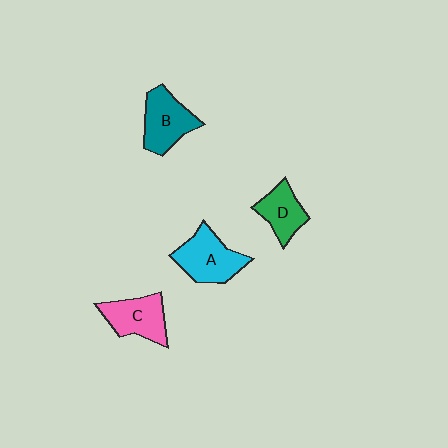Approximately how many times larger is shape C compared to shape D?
Approximately 1.2 times.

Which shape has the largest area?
Shape A (cyan).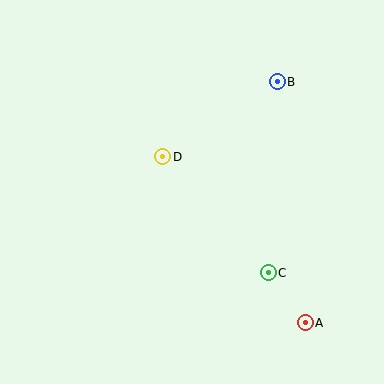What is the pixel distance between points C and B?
The distance between C and B is 191 pixels.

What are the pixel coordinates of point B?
Point B is at (277, 82).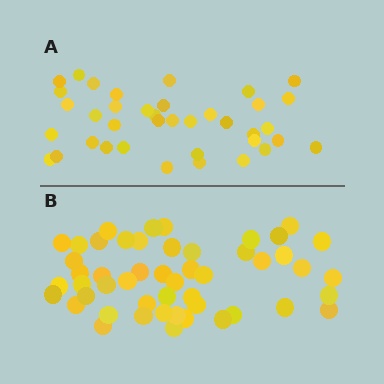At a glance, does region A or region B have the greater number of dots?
Region B (the bottom region) has more dots.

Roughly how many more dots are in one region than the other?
Region B has roughly 12 or so more dots than region A.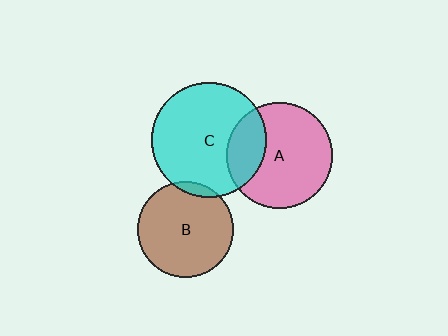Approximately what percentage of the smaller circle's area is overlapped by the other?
Approximately 25%.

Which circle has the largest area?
Circle C (cyan).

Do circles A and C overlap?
Yes.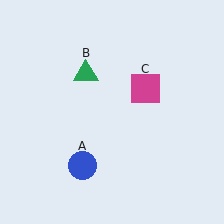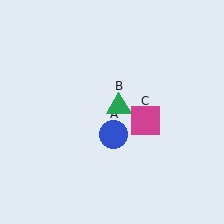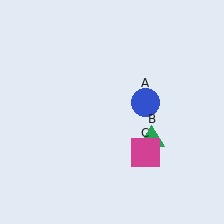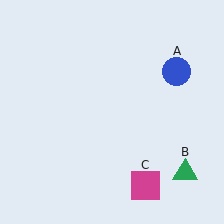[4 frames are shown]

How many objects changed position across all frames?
3 objects changed position: blue circle (object A), green triangle (object B), magenta square (object C).